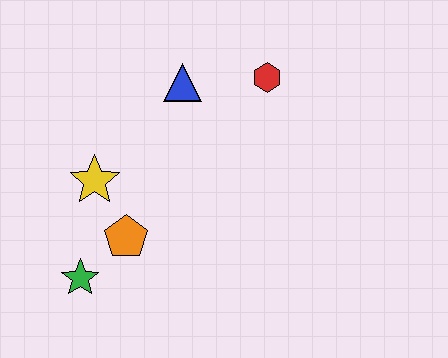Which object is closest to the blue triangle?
The red hexagon is closest to the blue triangle.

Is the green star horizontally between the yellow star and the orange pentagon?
No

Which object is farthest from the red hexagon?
The green star is farthest from the red hexagon.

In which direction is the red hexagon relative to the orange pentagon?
The red hexagon is above the orange pentagon.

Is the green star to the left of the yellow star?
Yes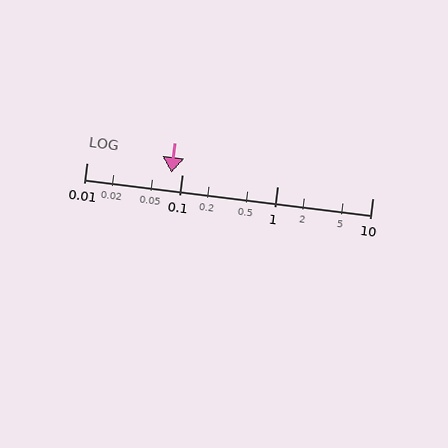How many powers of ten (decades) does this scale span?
The scale spans 3 decades, from 0.01 to 10.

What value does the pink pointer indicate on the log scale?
The pointer indicates approximately 0.078.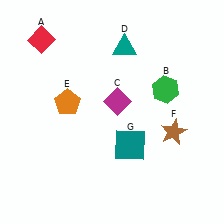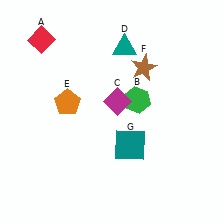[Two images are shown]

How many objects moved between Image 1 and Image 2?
2 objects moved between the two images.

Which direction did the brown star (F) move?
The brown star (F) moved up.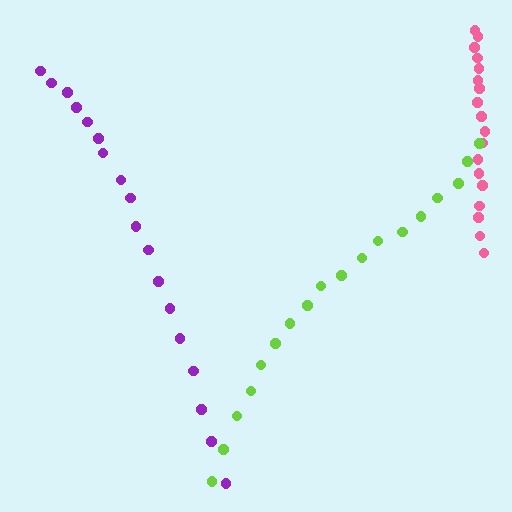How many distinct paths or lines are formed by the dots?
There are 3 distinct paths.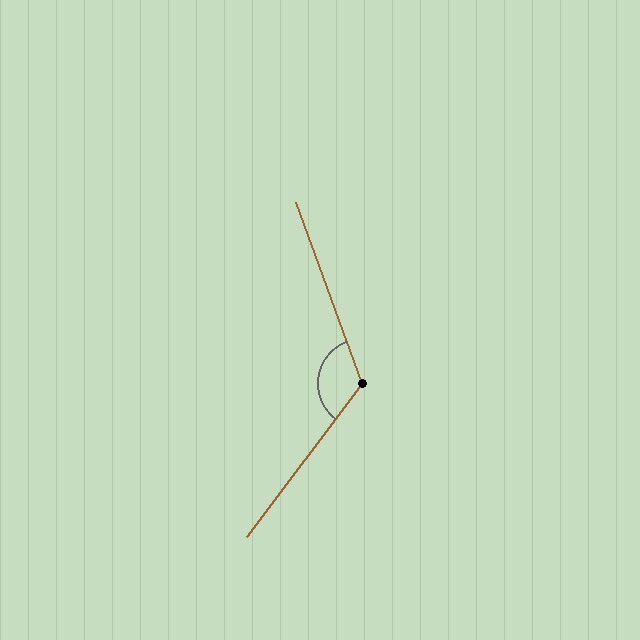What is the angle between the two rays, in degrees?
Approximately 123 degrees.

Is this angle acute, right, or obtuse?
It is obtuse.